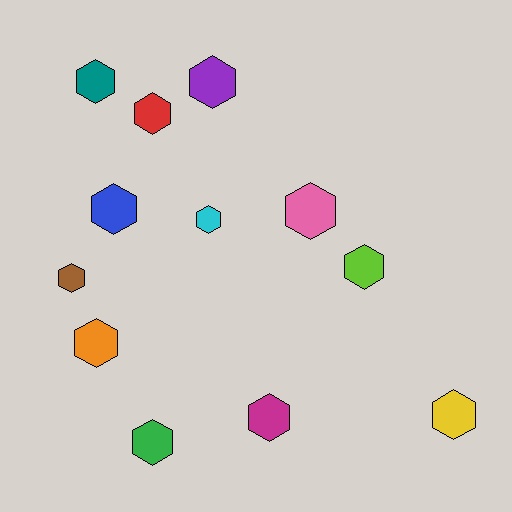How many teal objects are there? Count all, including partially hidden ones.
There is 1 teal object.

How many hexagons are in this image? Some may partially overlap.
There are 12 hexagons.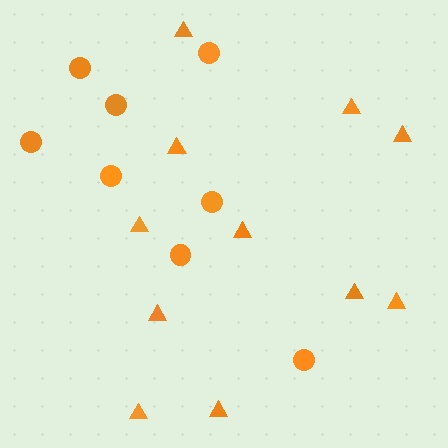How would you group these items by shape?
There are 2 groups: one group of circles (8) and one group of triangles (11).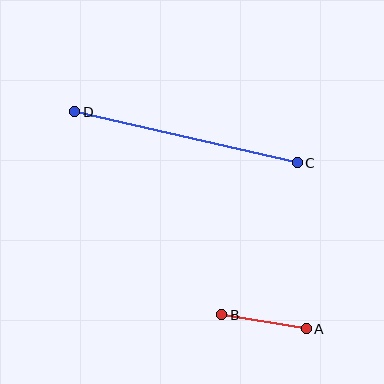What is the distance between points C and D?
The distance is approximately 228 pixels.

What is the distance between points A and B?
The distance is approximately 85 pixels.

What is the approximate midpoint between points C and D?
The midpoint is at approximately (186, 137) pixels.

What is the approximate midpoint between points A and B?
The midpoint is at approximately (264, 322) pixels.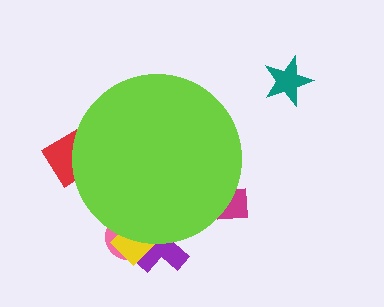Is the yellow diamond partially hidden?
Yes, the yellow diamond is partially hidden behind the lime circle.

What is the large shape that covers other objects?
A lime circle.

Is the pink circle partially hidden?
Yes, the pink circle is partially hidden behind the lime circle.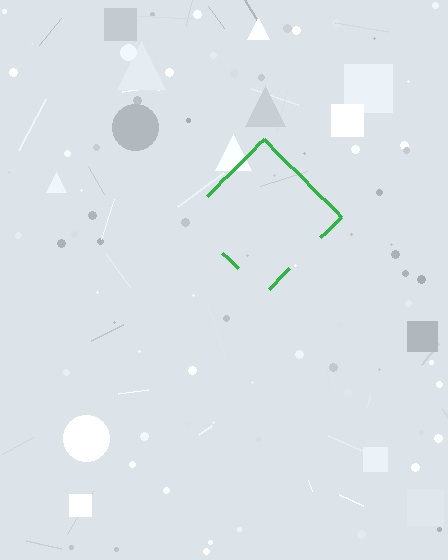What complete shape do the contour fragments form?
The contour fragments form a diamond.